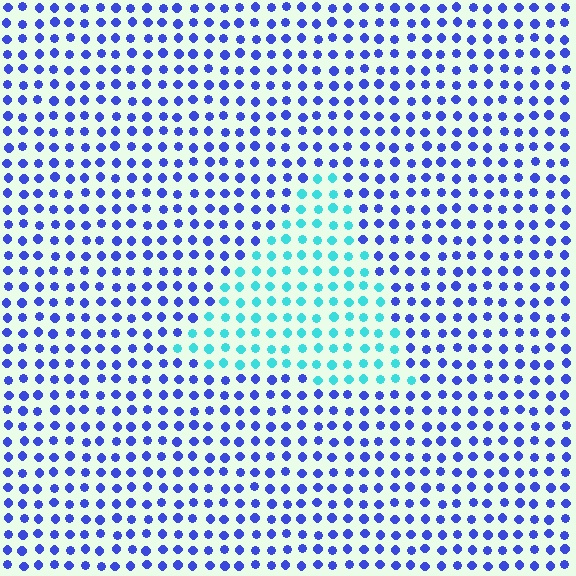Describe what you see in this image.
The image is filled with small blue elements in a uniform arrangement. A triangle-shaped region is visible where the elements are tinted to a slightly different hue, forming a subtle color boundary.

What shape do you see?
I see a triangle.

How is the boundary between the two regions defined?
The boundary is defined purely by a slight shift in hue (about 55 degrees). Spacing, size, and orientation are identical on both sides.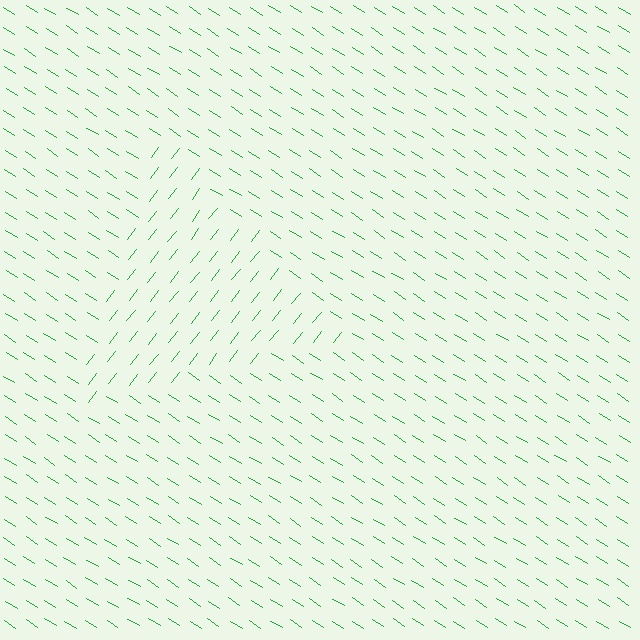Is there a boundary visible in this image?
Yes, there is a texture boundary formed by a change in line orientation.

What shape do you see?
I see a triangle.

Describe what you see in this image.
The image is filled with small green line segments. A triangle region in the image has lines oriented differently from the surrounding lines, creating a visible texture boundary.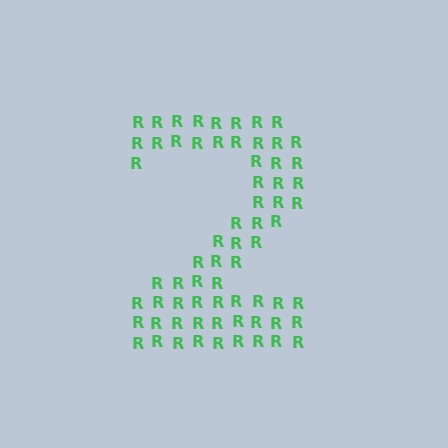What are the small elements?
The small elements are letter R's.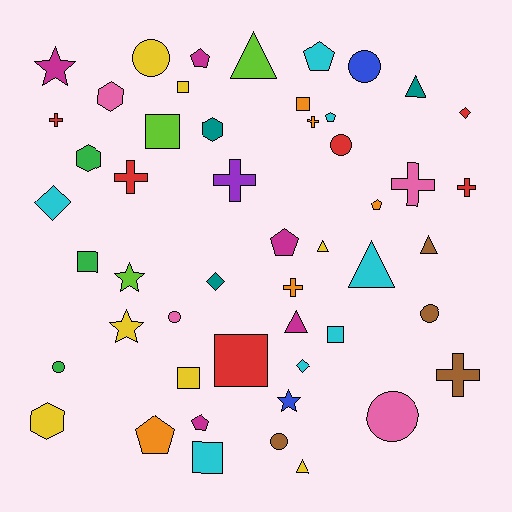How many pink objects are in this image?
There are 4 pink objects.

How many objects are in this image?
There are 50 objects.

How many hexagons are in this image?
There are 4 hexagons.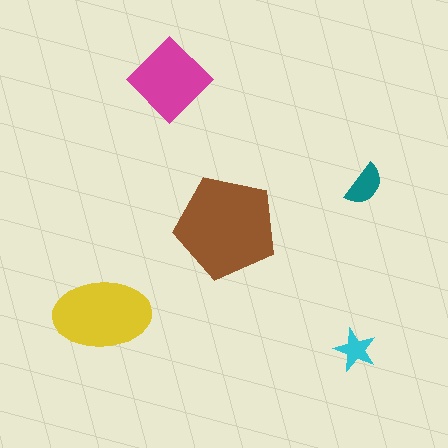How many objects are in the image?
There are 5 objects in the image.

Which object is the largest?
The brown pentagon.